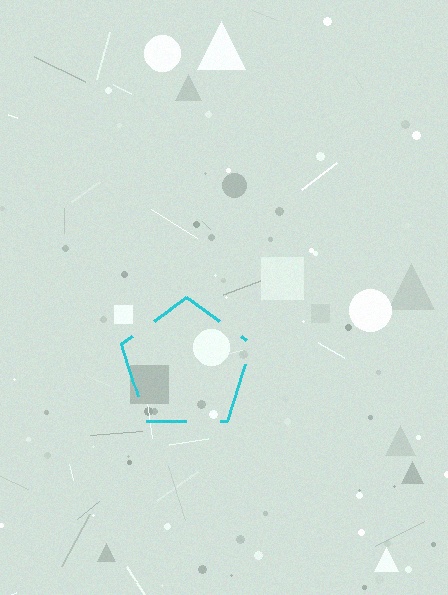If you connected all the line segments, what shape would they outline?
They would outline a pentagon.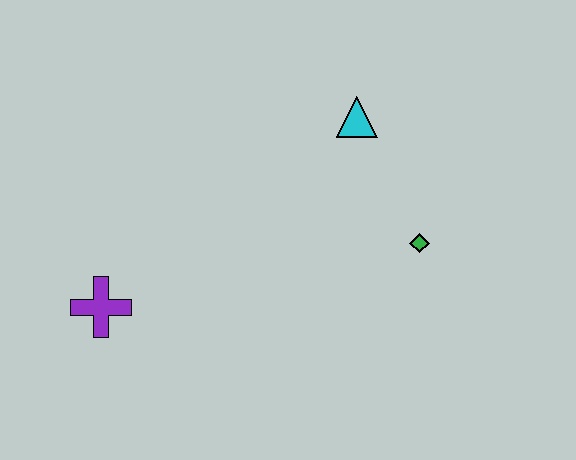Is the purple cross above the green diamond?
No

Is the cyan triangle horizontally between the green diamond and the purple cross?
Yes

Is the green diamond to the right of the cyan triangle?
Yes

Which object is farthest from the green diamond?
The purple cross is farthest from the green diamond.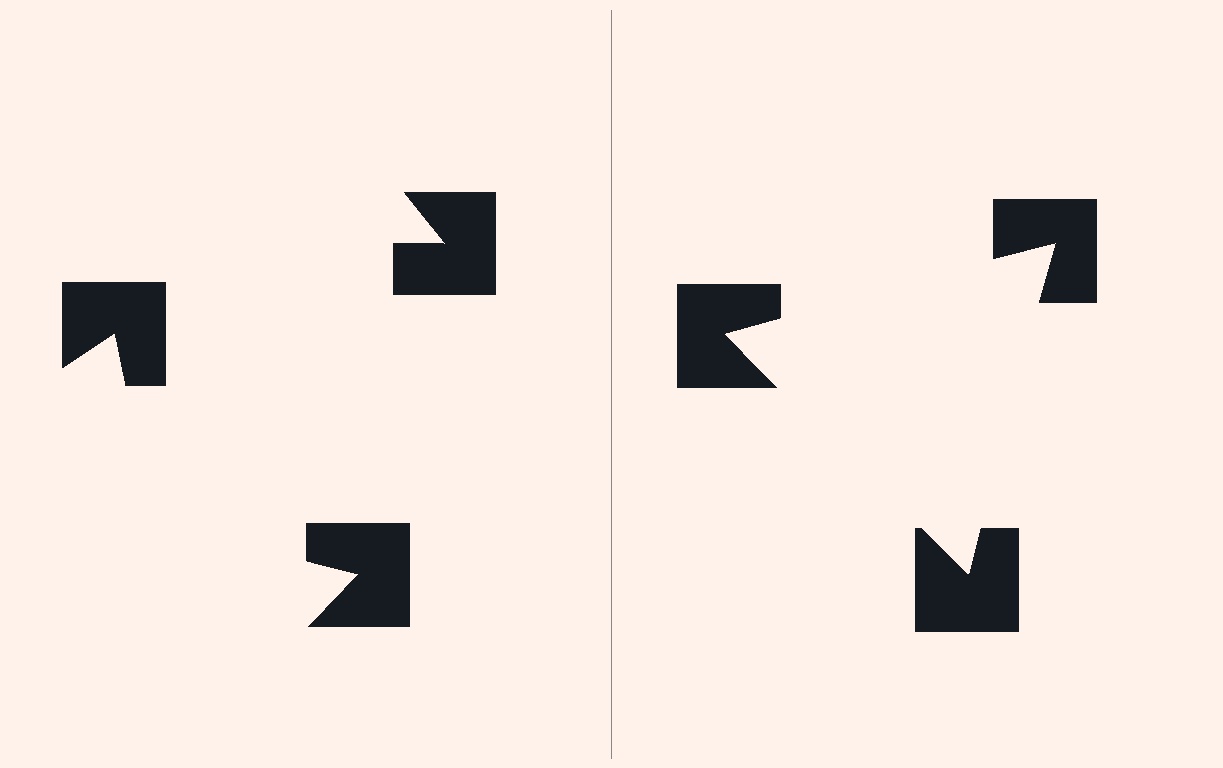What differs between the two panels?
The notched squares are positioned identically on both sides; only the wedge orientations differ. On the right they align to a triangle; on the left they are misaligned.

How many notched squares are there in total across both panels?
6 — 3 on each side.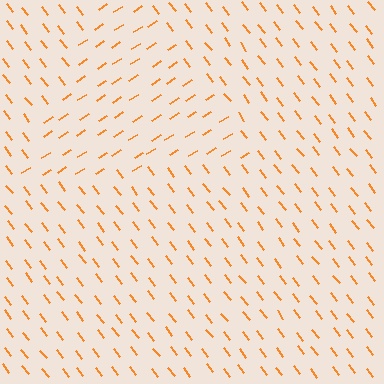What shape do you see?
I see a triangle.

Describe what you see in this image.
The image is filled with small orange line segments. A triangle region in the image has lines oriented differently from the surrounding lines, creating a visible texture boundary.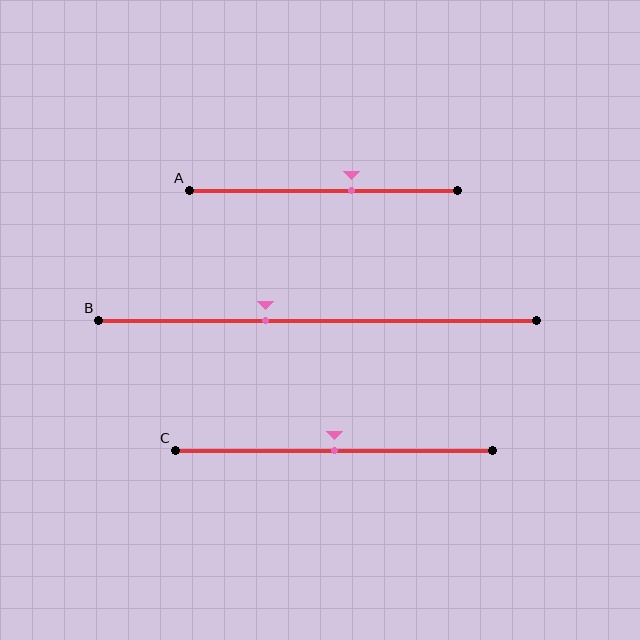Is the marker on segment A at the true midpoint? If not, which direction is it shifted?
No, the marker on segment A is shifted to the right by about 11% of the segment length.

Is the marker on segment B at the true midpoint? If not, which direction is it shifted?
No, the marker on segment B is shifted to the left by about 12% of the segment length.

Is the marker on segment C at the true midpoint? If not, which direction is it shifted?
Yes, the marker on segment C is at the true midpoint.